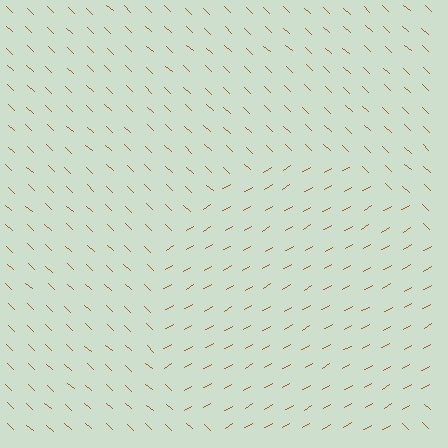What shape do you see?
I see a circle.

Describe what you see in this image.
The image is filled with small brown line segments. A circle region in the image has lines oriented differently from the surrounding lines, creating a visible texture boundary.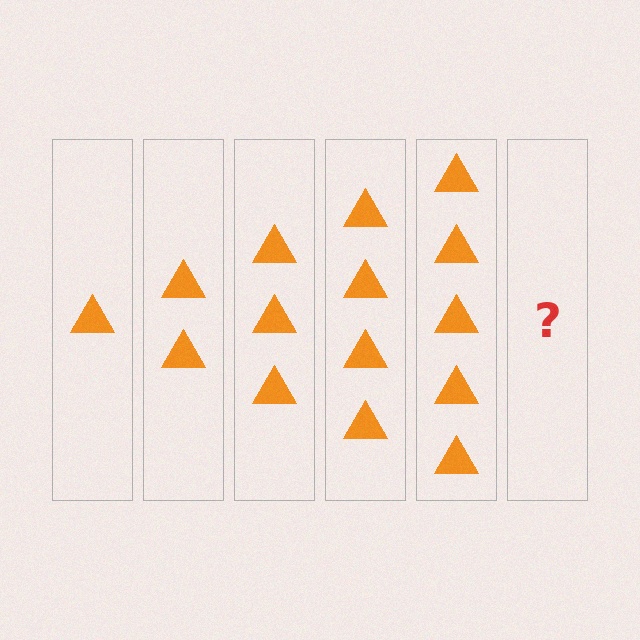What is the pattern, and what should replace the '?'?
The pattern is that each step adds one more triangle. The '?' should be 6 triangles.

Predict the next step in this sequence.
The next step is 6 triangles.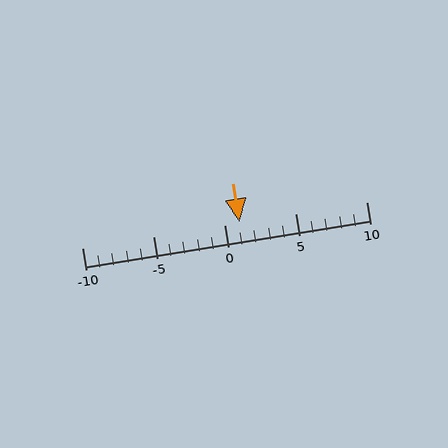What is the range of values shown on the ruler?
The ruler shows values from -10 to 10.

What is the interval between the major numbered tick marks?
The major tick marks are spaced 5 units apart.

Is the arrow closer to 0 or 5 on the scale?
The arrow is closer to 0.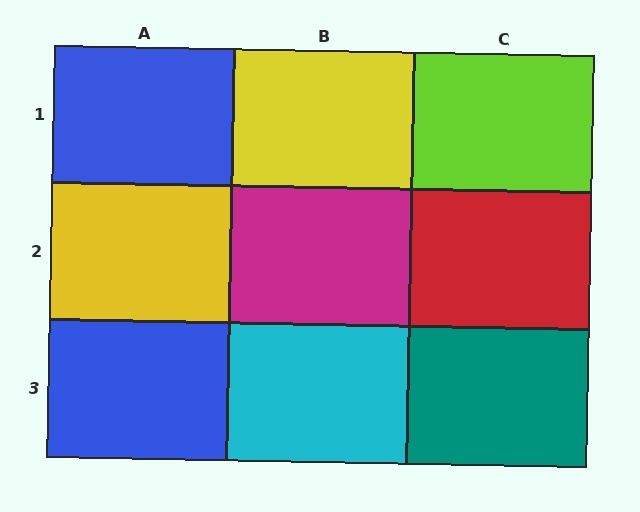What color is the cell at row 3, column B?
Cyan.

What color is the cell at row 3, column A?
Blue.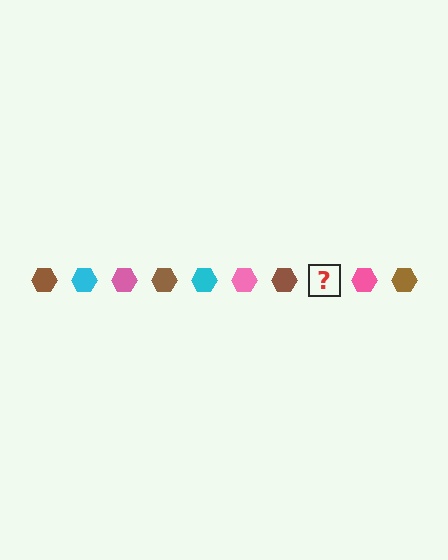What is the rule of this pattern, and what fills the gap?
The rule is that the pattern cycles through brown, cyan, pink hexagons. The gap should be filled with a cyan hexagon.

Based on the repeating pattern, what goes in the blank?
The blank should be a cyan hexagon.